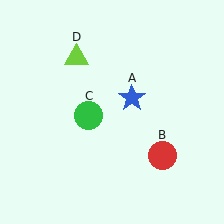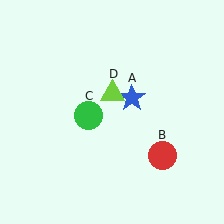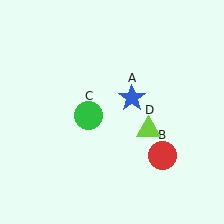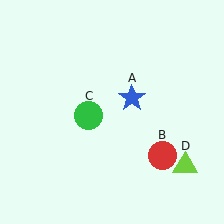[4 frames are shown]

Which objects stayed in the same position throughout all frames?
Blue star (object A) and red circle (object B) and green circle (object C) remained stationary.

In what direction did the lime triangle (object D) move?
The lime triangle (object D) moved down and to the right.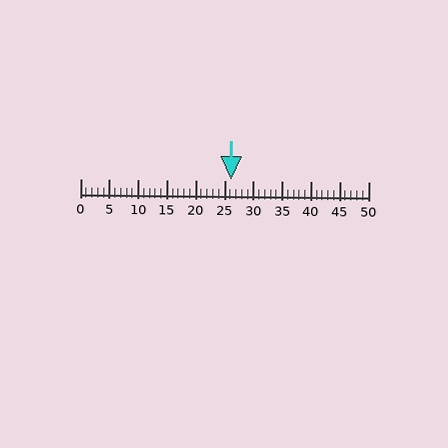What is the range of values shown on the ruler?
The ruler shows values from 0 to 50.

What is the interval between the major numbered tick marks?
The major tick marks are spaced 5 units apart.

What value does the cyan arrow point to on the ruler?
The cyan arrow points to approximately 26.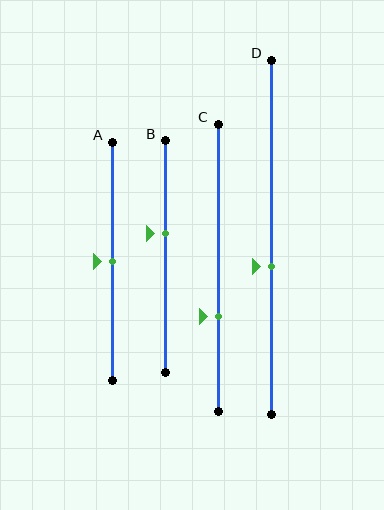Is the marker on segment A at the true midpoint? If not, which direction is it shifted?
Yes, the marker on segment A is at the true midpoint.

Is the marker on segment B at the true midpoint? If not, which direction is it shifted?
No, the marker on segment B is shifted upward by about 10% of the segment length.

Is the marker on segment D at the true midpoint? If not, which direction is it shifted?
No, the marker on segment D is shifted downward by about 8% of the segment length.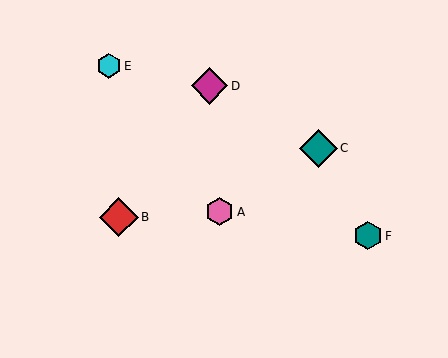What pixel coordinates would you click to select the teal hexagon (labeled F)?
Click at (368, 236) to select the teal hexagon F.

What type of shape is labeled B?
Shape B is a red diamond.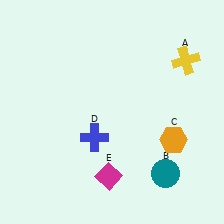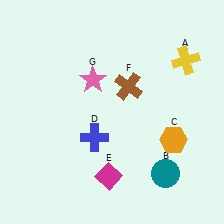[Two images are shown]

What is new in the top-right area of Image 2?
A brown cross (F) was added in the top-right area of Image 2.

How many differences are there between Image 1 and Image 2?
There are 2 differences between the two images.